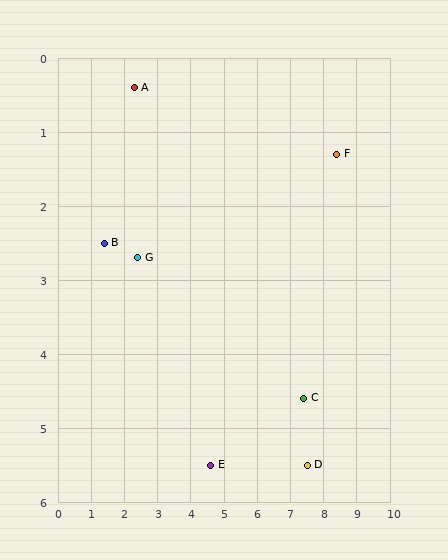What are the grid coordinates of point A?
Point A is at approximately (2.3, 0.4).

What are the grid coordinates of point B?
Point B is at approximately (1.4, 2.5).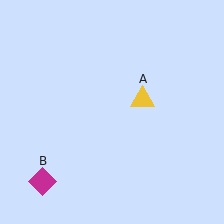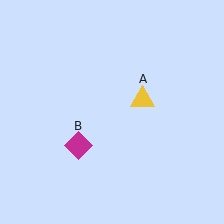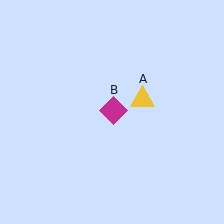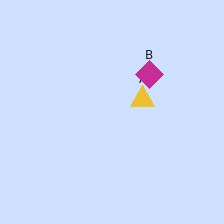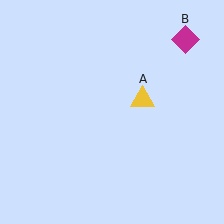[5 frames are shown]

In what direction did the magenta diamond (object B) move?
The magenta diamond (object B) moved up and to the right.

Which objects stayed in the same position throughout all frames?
Yellow triangle (object A) remained stationary.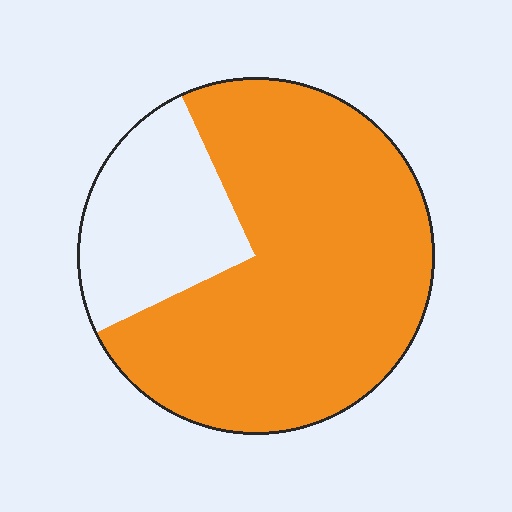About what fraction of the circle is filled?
About three quarters (3/4).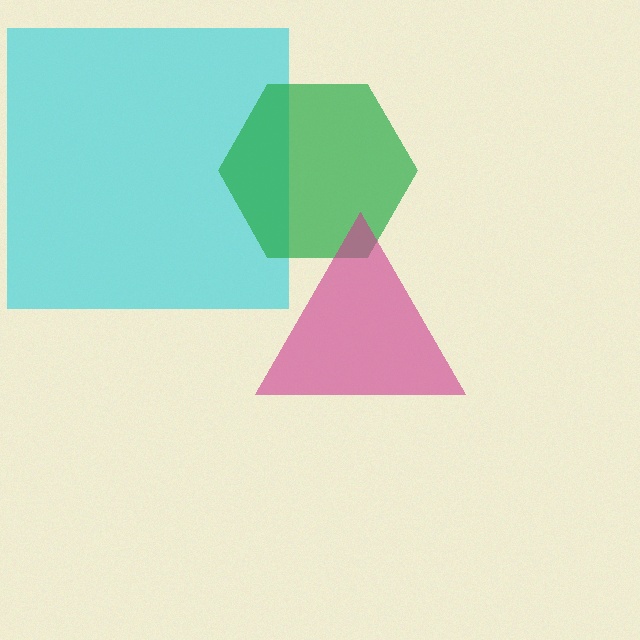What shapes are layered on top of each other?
The layered shapes are: a cyan square, a green hexagon, a magenta triangle.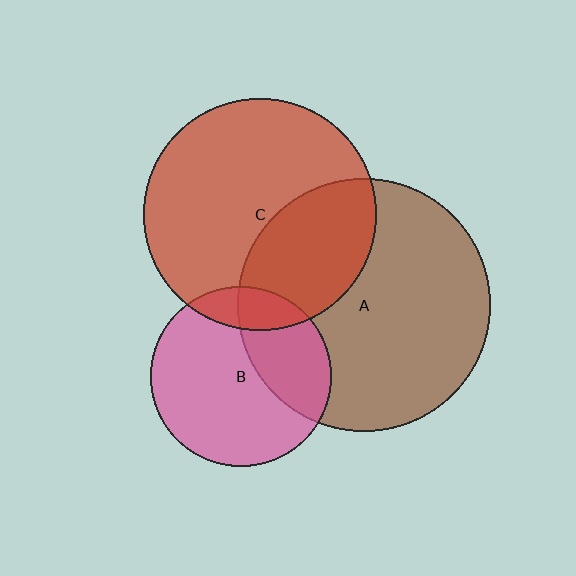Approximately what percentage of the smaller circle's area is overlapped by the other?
Approximately 35%.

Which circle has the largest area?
Circle A (brown).